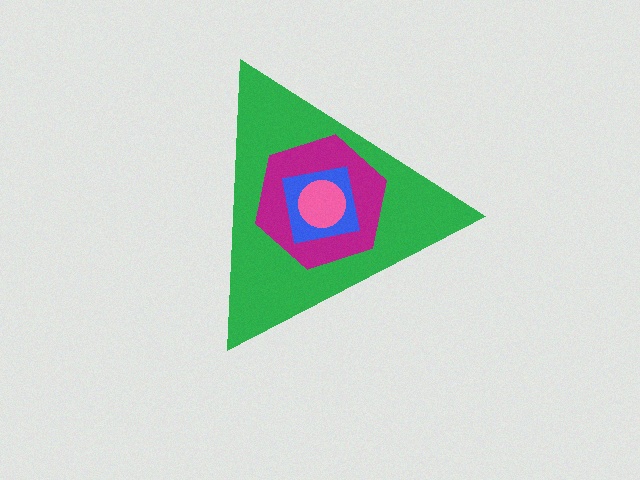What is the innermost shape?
The pink circle.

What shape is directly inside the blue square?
The pink circle.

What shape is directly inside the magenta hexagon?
The blue square.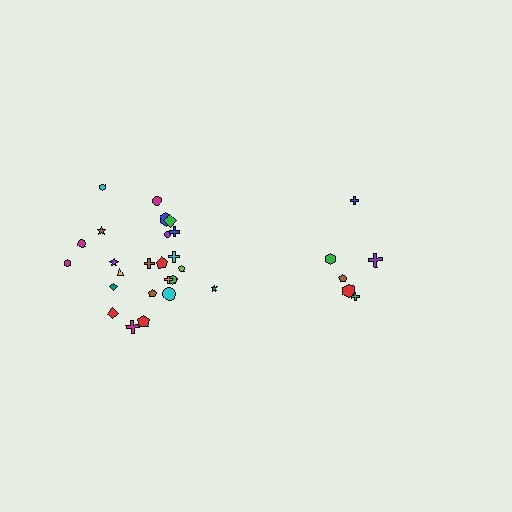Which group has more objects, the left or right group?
The left group.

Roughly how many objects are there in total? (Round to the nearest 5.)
Roughly 30 objects in total.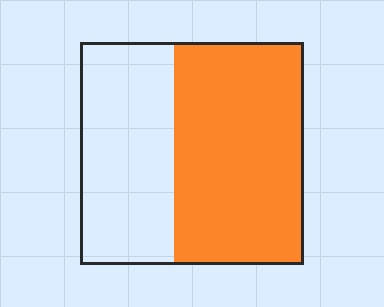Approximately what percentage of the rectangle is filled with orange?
Approximately 60%.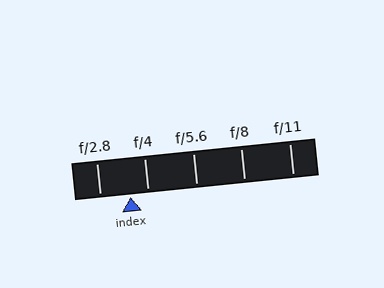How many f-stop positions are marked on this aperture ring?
There are 5 f-stop positions marked.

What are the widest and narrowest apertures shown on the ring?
The widest aperture shown is f/2.8 and the narrowest is f/11.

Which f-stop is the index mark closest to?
The index mark is closest to f/4.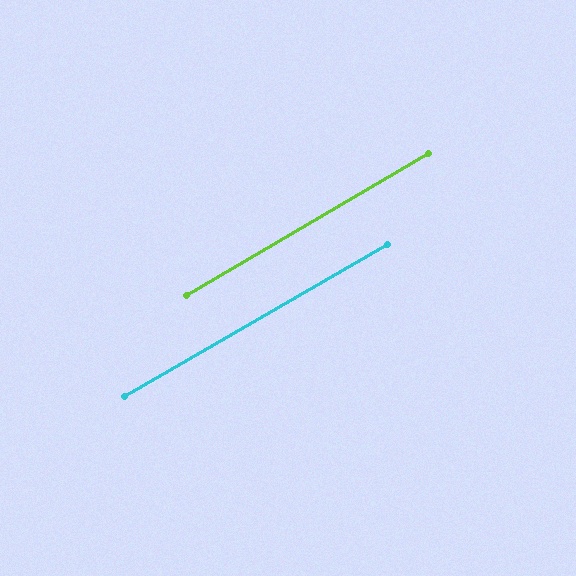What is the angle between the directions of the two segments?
Approximately 0 degrees.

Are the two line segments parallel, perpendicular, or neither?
Parallel — their directions differ by only 0.5°.